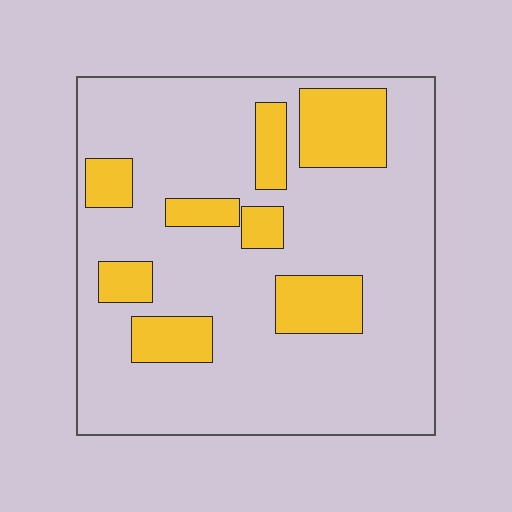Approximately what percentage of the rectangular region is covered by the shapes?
Approximately 20%.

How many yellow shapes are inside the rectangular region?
8.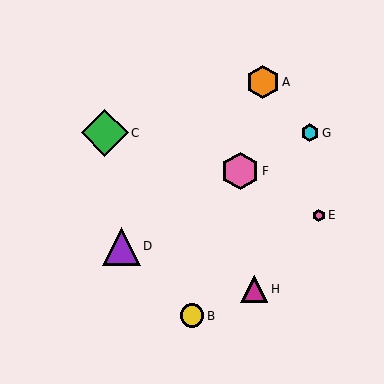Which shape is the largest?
The green diamond (labeled C) is the largest.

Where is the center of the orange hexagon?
The center of the orange hexagon is at (263, 82).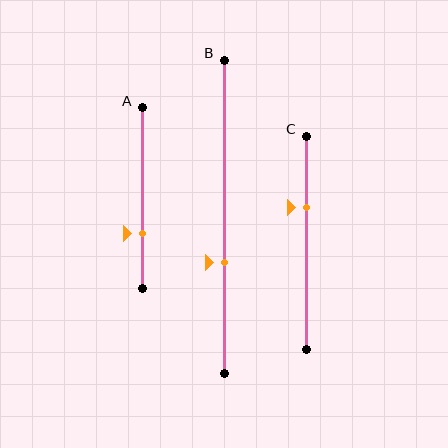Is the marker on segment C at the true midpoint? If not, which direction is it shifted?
No, the marker on segment C is shifted upward by about 16% of the segment length.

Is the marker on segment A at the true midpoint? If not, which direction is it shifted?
No, the marker on segment A is shifted downward by about 20% of the segment length.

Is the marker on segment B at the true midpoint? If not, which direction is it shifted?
No, the marker on segment B is shifted downward by about 15% of the segment length.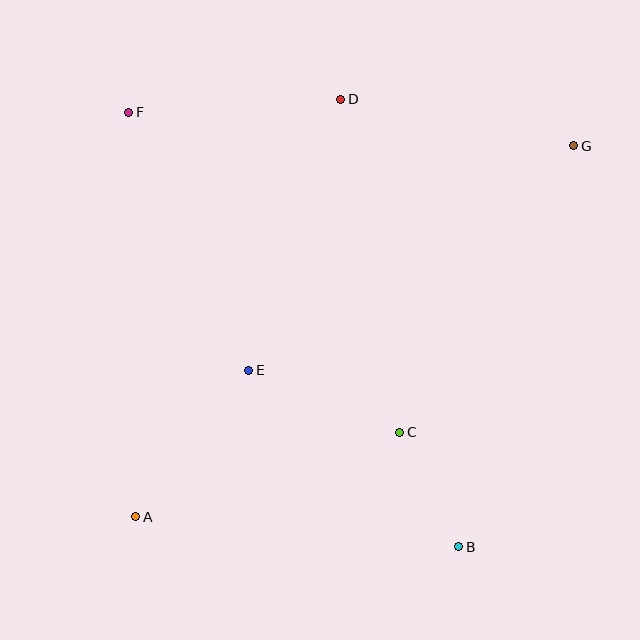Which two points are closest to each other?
Points B and C are closest to each other.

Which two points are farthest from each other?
Points A and G are farthest from each other.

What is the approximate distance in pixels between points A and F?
The distance between A and F is approximately 405 pixels.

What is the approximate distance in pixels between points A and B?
The distance between A and B is approximately 324 pixels.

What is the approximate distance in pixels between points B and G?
The distance between B and G is approximately 417 pixels.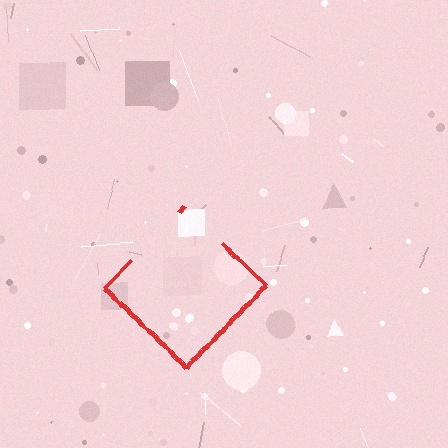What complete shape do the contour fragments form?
The contour fragments form a diamond.